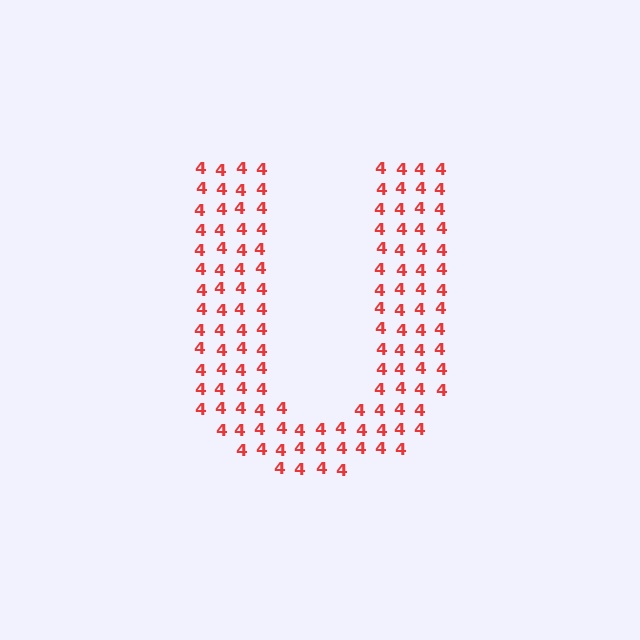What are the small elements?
The small elements are digit 4's.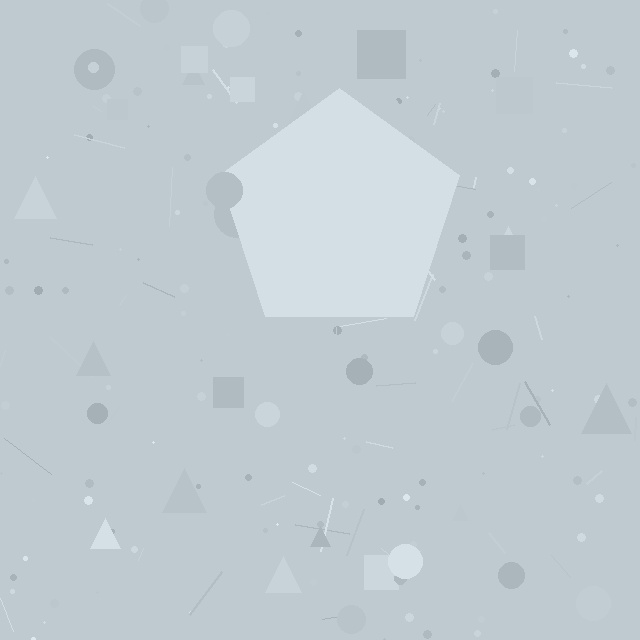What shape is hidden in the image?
A pentagon is hidden in the image.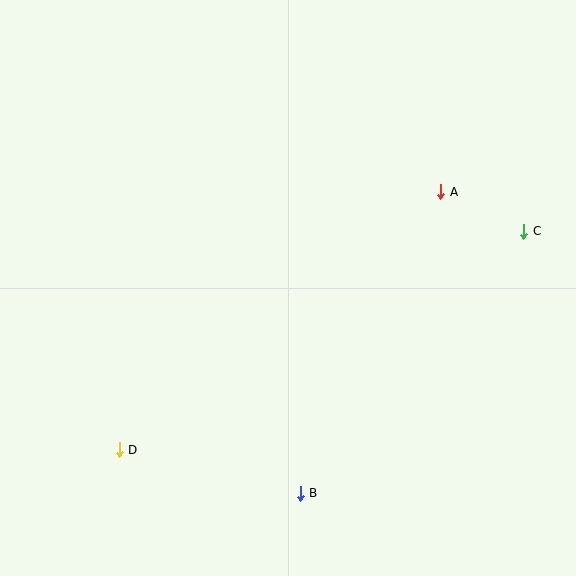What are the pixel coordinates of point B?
Point B is at (300, 493).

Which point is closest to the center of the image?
Point A at (441, 192) is closest to the center.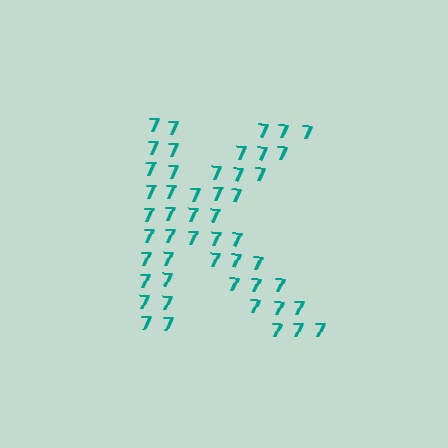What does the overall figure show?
The overall figure shows the letter K.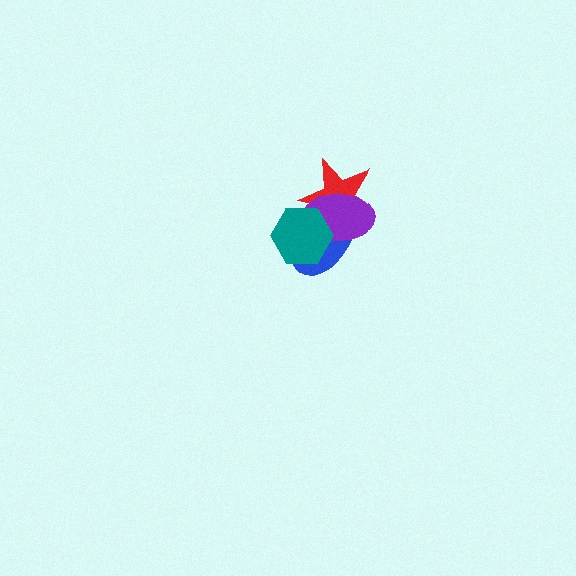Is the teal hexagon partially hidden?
No, no other shape covers it.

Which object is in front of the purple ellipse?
The teal hexagon is in front of the purple ellipse.